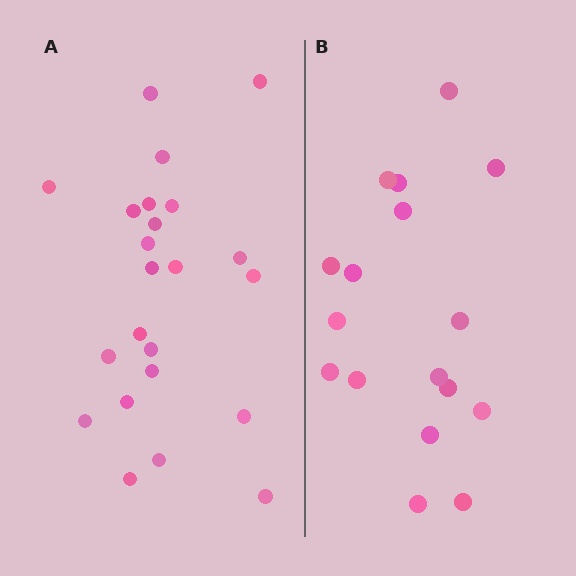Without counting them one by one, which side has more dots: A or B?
Region A (the left region) has more dots.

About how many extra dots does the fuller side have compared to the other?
Region A has about 6 more dots than region B.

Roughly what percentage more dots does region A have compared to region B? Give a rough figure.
About 35% more.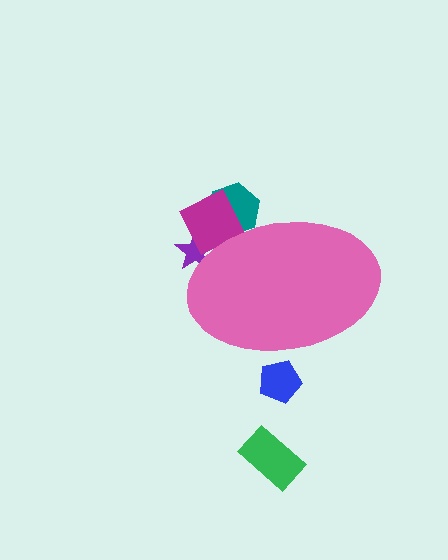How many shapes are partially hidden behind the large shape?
4 shapes are partially hidden.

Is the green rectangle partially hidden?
No, the green rectangle is fully visible.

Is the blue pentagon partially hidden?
Yes, the blue pentagon is partially hidden behind the pink ellipse.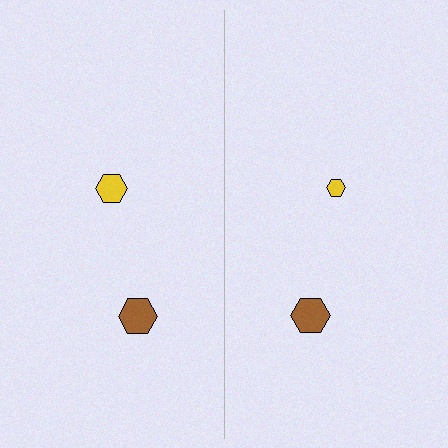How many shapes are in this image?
There are 4 shapes in this image.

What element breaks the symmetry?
The yellow hexagon on the right side has a different size than its mirror counterpart.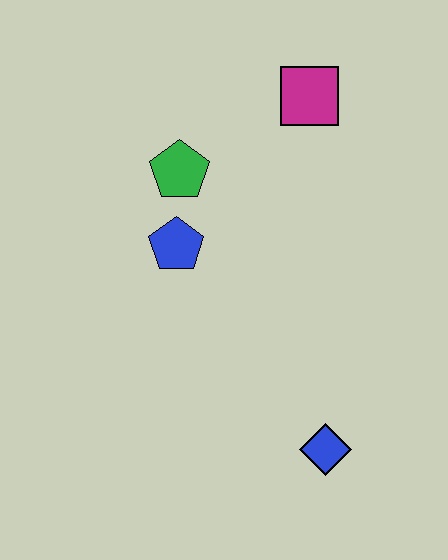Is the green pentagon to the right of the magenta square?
No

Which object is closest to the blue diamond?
The blue pentagon is closest to the blue diamond.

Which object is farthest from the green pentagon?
The blue diamond is farthest from the green pentagon.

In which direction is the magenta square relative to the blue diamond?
The magenta square is above the blue diamond.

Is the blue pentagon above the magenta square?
No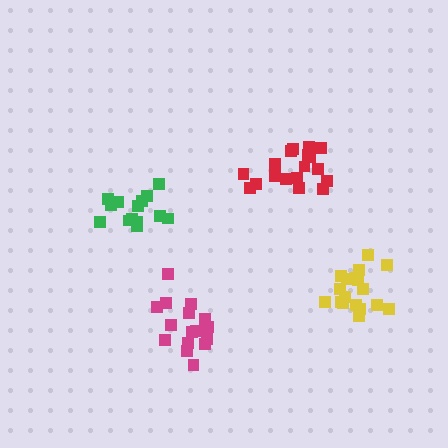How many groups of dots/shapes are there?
There are 4 groups.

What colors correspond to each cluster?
The clusters are colored: magenta, red, green, yellow.